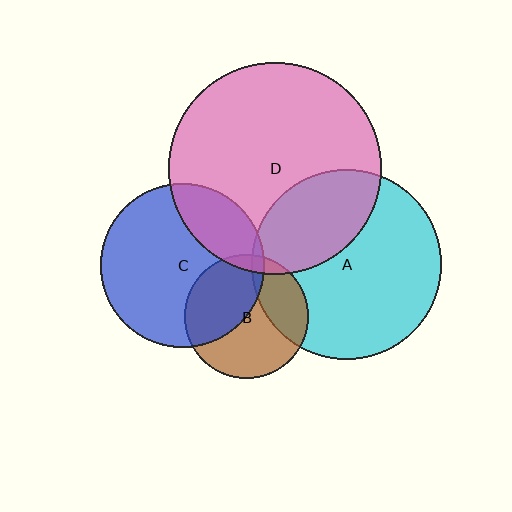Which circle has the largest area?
Circle D (pink).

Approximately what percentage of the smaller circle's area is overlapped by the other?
Approximately 25%.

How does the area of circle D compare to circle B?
Approximately 2.9 times.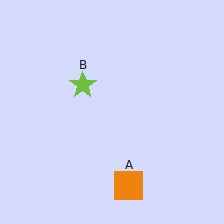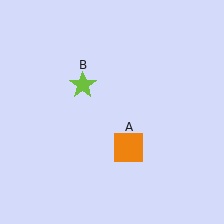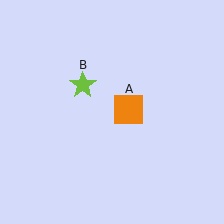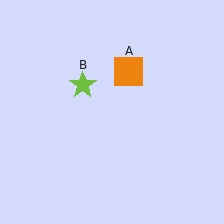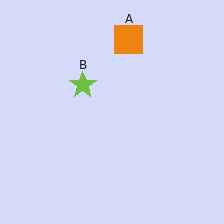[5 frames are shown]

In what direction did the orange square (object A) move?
The orange square (object A) moved up.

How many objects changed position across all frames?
1 object changed position: orange square (object A).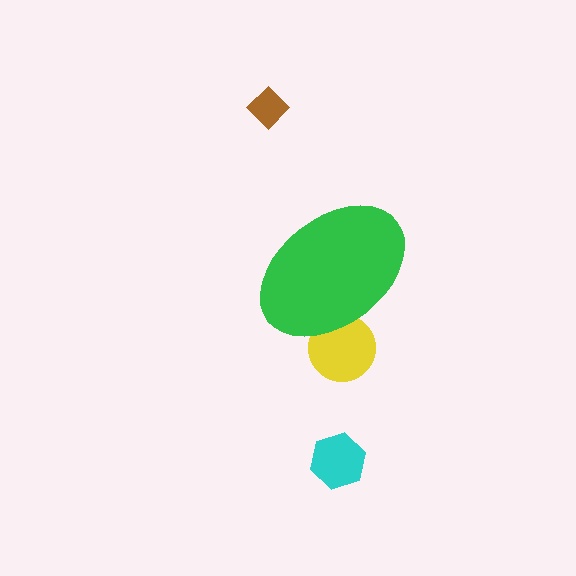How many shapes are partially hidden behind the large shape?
1 shape is partially hidden.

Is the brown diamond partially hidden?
No, the brown diamond is fully visible.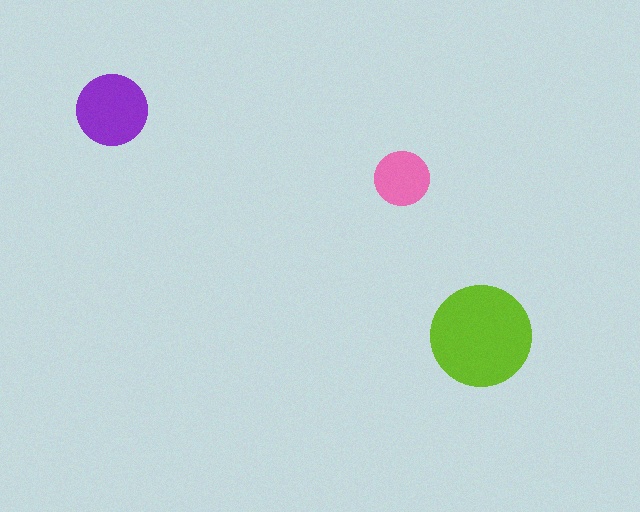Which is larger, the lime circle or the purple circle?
The lime one.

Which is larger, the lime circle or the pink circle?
The lime one.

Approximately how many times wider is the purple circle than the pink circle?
About 1.5 times wider.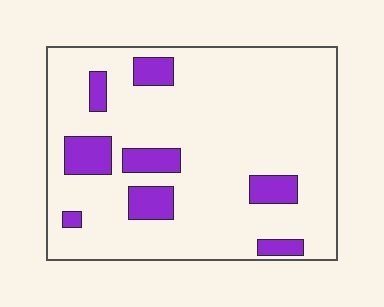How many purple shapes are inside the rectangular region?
8.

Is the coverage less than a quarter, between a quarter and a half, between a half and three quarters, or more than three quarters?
Less than a quarter.